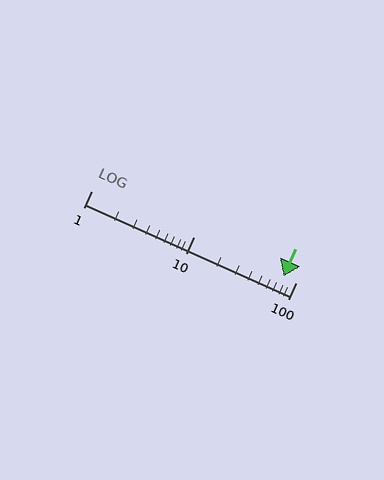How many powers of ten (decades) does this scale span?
The scale spans 2 decades, from 1 to 100.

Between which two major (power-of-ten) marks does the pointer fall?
The pointer is between 10 and 100.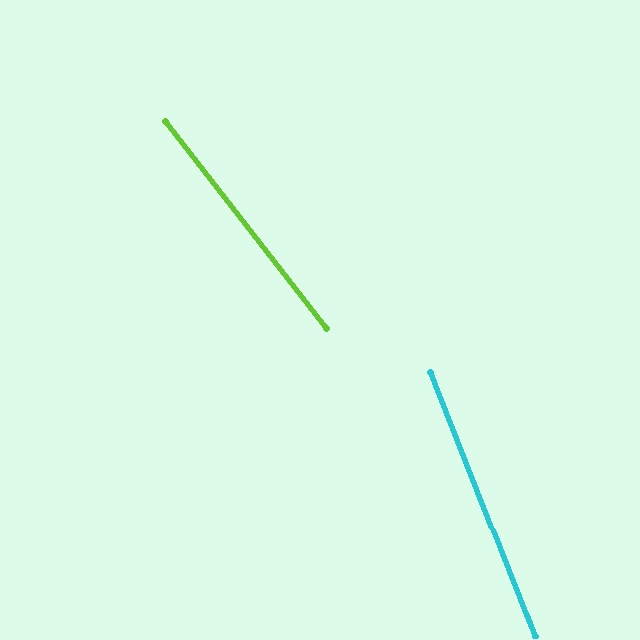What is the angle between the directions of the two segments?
Approximately 17 degrees.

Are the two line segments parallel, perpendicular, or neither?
Neither parallel nor perpendicular — they differ by about 17°.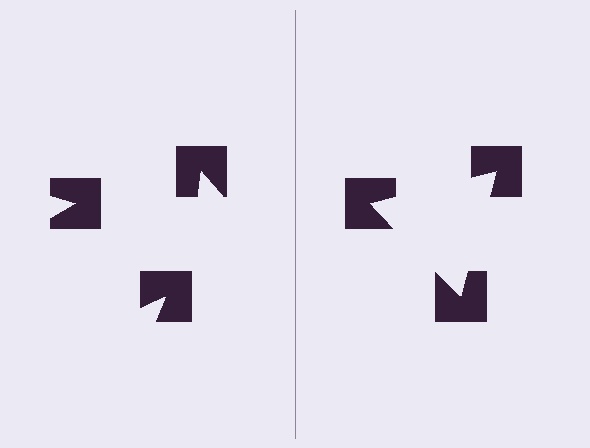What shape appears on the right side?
An illusory triangle.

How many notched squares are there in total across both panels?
6 — 3 on each side.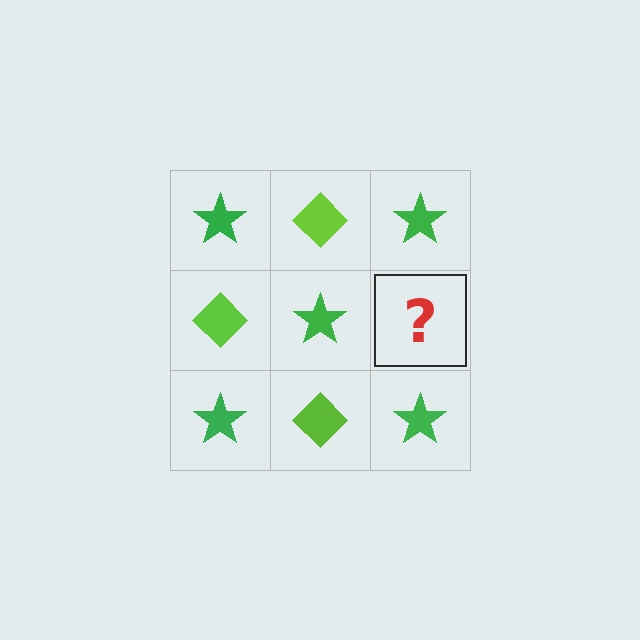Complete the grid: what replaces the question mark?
The question mark should be replaced with a lime diamond.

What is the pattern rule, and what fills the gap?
The rule is that it alternates green star and lime diamond in a checkerboard pattern. The gap should be filled with a lime diamond.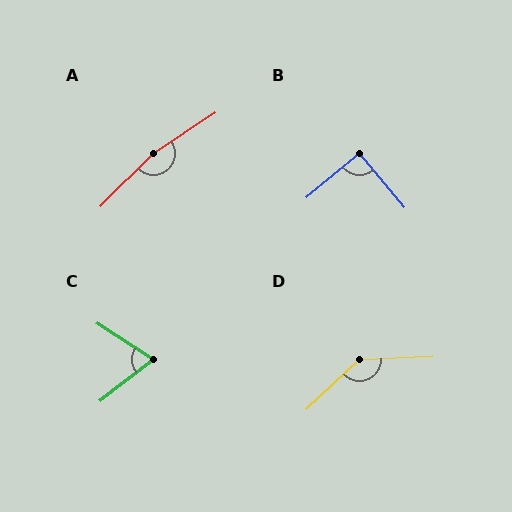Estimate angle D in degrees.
Approximately 139 degrees.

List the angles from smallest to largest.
C (70°), B (90°), D (139°), A (169°).